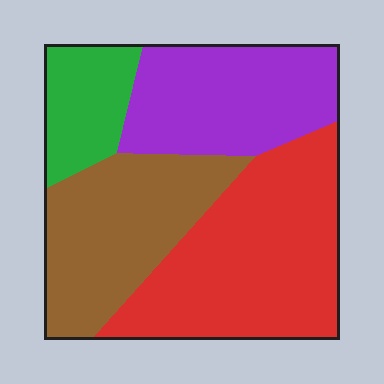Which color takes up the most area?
Red, at roughly 35%.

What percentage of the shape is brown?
Brown covers 26% of the shape.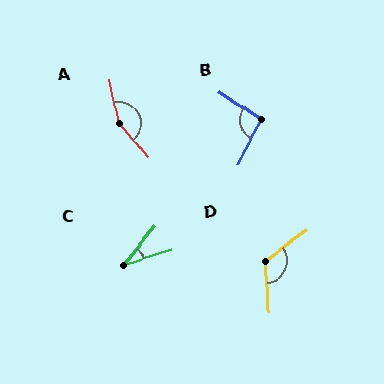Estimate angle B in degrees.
Approximately 96 degrees.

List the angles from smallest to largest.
C (33°), B (96°), D (125°), A (152°).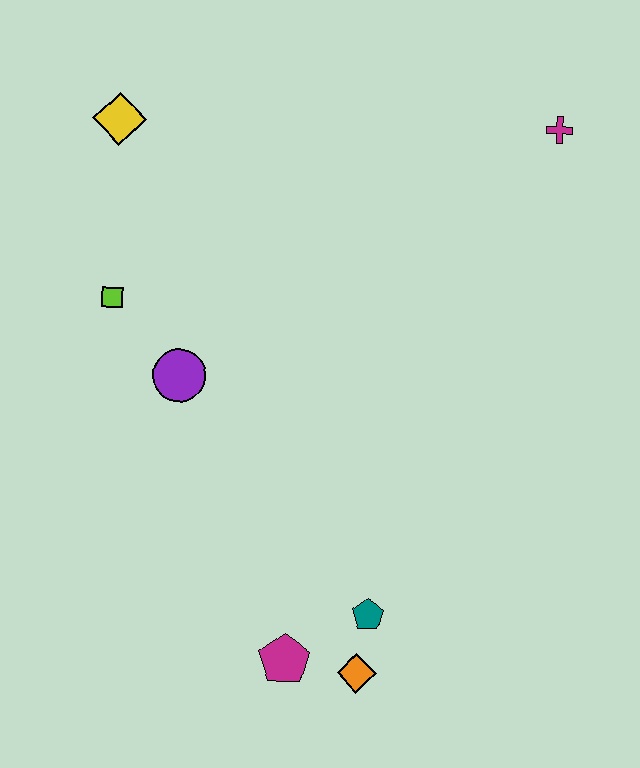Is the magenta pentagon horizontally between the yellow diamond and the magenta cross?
Yes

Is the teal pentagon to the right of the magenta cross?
No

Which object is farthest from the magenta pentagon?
The magenta cross is farthest from the magenta pentagon.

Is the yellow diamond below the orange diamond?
No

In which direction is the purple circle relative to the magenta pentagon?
The purple circle is above the magenta pentagon.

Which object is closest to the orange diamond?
The teal pentagon is closest to the orange diamond.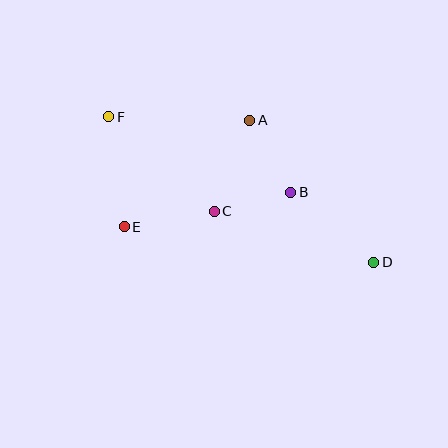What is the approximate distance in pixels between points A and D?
The distance between A and D is approximately 188 pixels.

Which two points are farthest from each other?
Points D and F are farthest from each other.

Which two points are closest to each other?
Points B and C are closest to each other.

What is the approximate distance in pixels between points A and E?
The distance between A and E is approximately 165 pixels.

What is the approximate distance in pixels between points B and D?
The distance between B and D is approximately 108 pixels.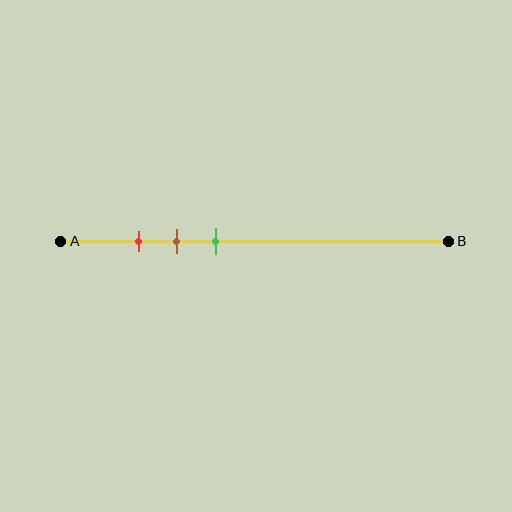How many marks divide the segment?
There are 3 marks dividing the segment.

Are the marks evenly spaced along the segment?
Yes, the marks are approximately evenly spaced.